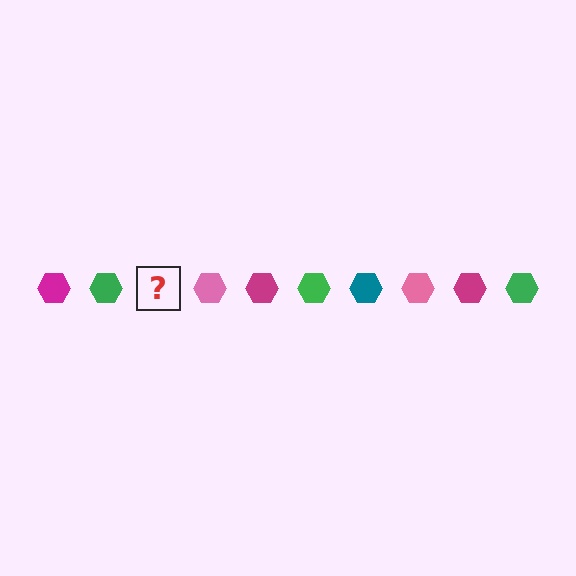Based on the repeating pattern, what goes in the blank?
The blank should be a teal hexagon.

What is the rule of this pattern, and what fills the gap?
The rule is that the pattern cycles through magenta, green, teal, pink hexagons. The gap should be filled with a teal hexagon.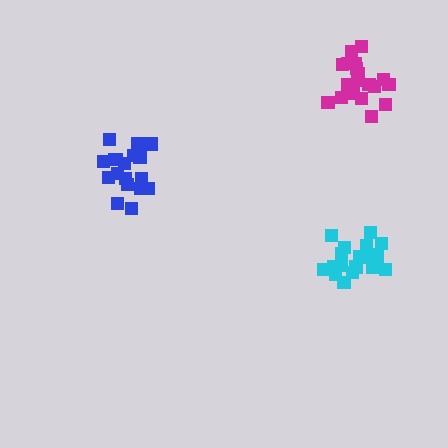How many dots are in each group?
Group 1: 21 dots, Group 2: 20 dots, Group 3: 19 dots (60 total).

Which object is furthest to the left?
The blue cluster is leftmost.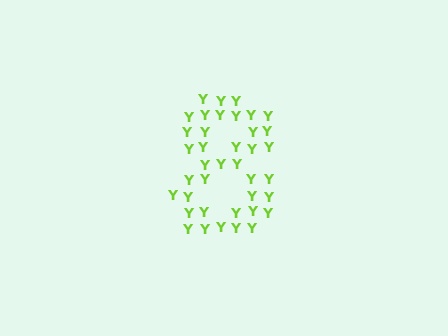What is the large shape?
The large shape is the digit 8.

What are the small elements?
The small elements are letter Y's.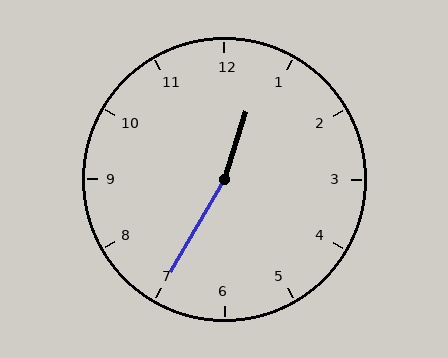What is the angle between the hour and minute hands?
Approximately 168 degrees.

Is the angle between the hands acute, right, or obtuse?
It is obtuse.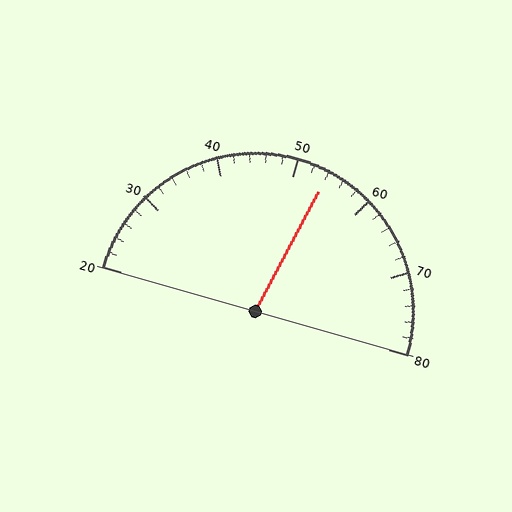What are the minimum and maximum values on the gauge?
The gauge ranges from 20 to 80.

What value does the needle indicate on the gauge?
The needle indicates approximately 54.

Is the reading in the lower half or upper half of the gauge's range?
The reading is in the upper half of the range (20 to 80).